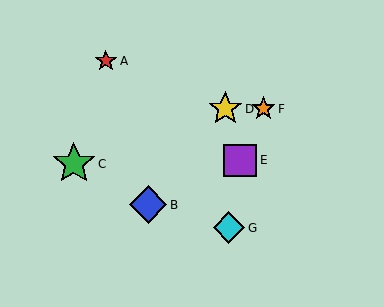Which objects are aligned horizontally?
Objects D, F are aligned horizontally.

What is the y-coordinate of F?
Object F is at y≈109.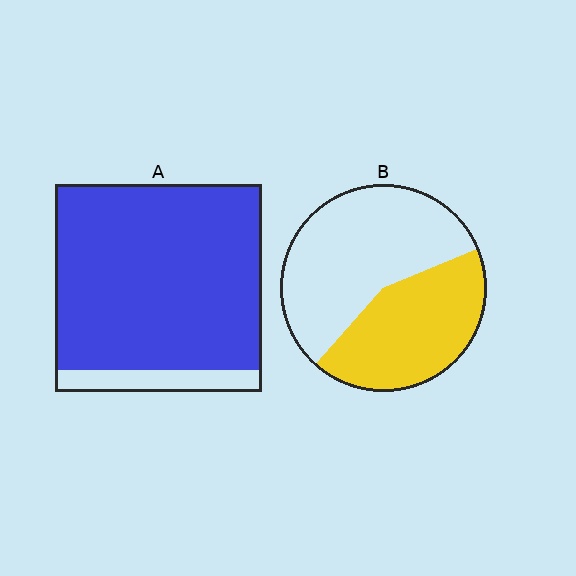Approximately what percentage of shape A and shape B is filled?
A is approximately 90% and B is approximately 45%.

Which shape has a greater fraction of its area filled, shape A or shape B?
Shape A.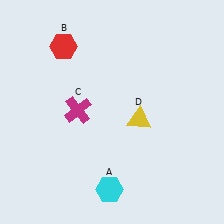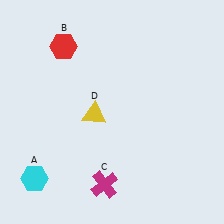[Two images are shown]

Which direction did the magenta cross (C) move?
The magenta cross (C) moved down.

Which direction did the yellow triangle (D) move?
The yellow triangle (D) moved left.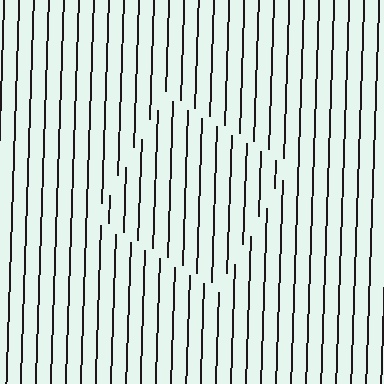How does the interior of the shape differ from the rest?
The interior of the shape contains the same grating, shifted by half a period — the contour is defined by the phase discontinuity where line-ends from the inner and outer gratings abut.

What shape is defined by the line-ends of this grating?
An illusory square. The interior of the shape contains the same grating, shifted by half a period — the contour is defined by the phase discontinuity where line-ends from the inner and outer gratings abut.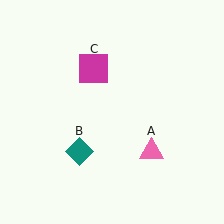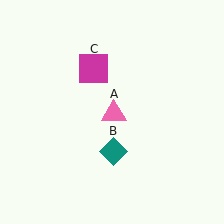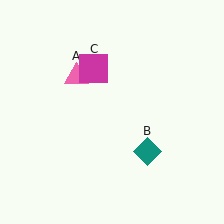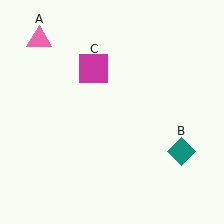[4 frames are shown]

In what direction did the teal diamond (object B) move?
The teal diamond (object B) moved right.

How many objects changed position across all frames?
2 objects changed position: pink triangle (object A), teal diamond (object B).